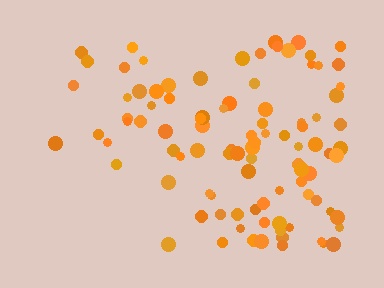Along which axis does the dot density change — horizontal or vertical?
Horizontal.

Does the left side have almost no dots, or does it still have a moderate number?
Still a moderate number, just noticeably fewer than the right.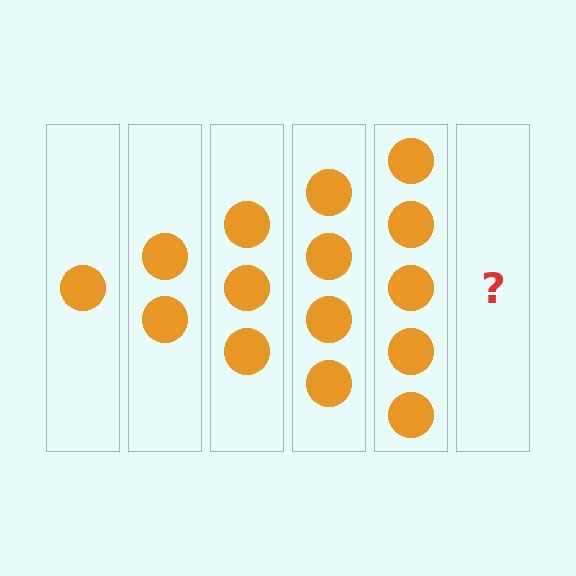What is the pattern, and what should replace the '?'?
The pattern is that each step adds one more circle. The '?' should be 6 circles.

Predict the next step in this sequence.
The next step is 6 circles.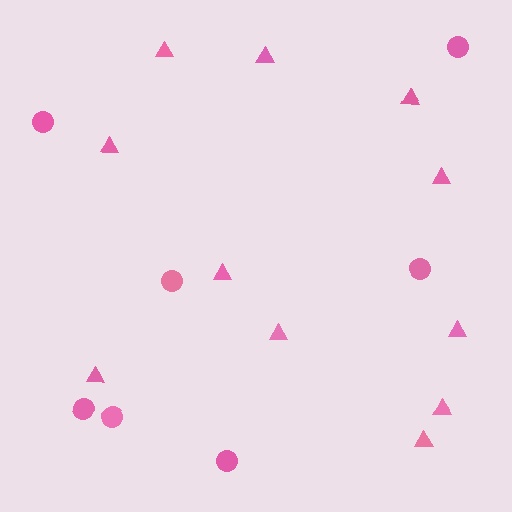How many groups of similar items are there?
There are 2 groups: one group of triangles (11) and one group of circles (7).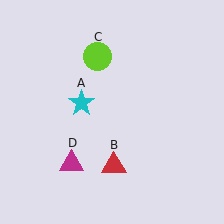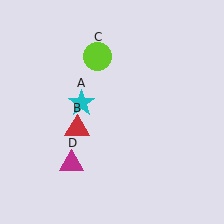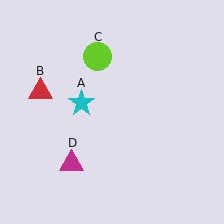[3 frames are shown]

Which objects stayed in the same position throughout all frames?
Cyan star (object A) and lime circle (object C) and magenta triangle (object D) remained stationary.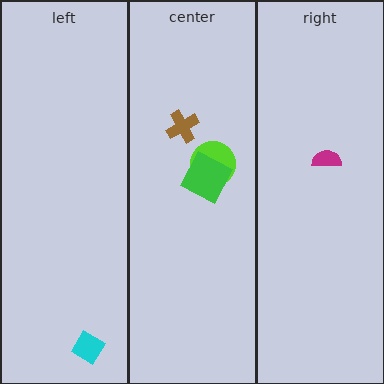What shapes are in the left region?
The cyan diamond.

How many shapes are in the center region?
3.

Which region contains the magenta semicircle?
The right region.